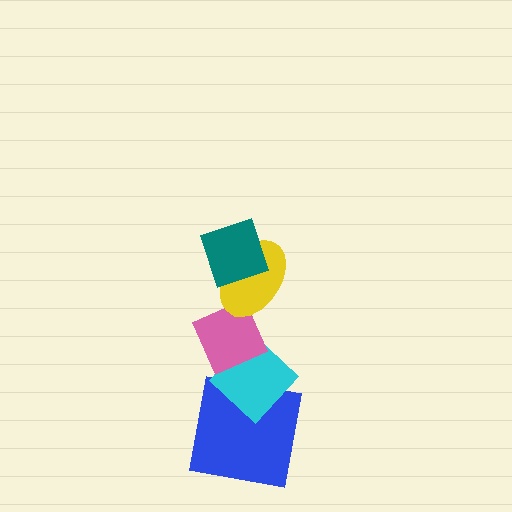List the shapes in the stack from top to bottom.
From top to bottom: the teal diamond, the yellow ellipse, the pink diamond, the cyan diamond, the blue square.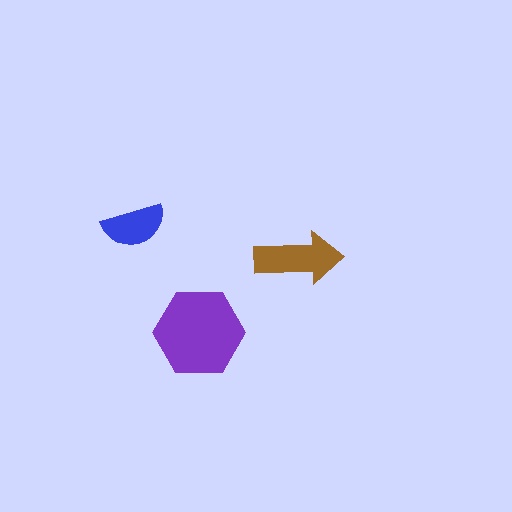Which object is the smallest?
The blue semicircle.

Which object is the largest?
The purple hexagon.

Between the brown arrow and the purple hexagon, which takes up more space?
The purple hexagon.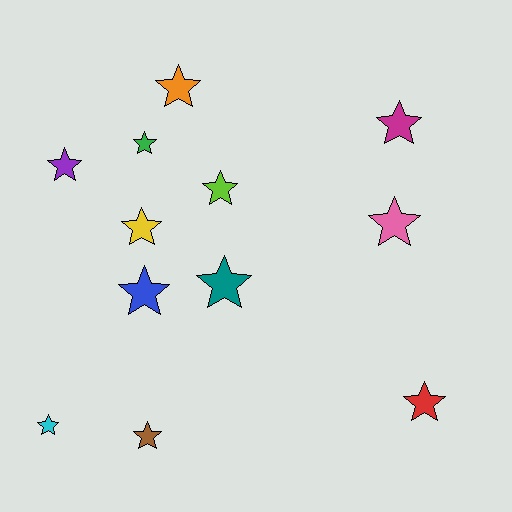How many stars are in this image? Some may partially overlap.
There are 12 stars.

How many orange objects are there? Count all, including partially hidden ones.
There is 1 orange object.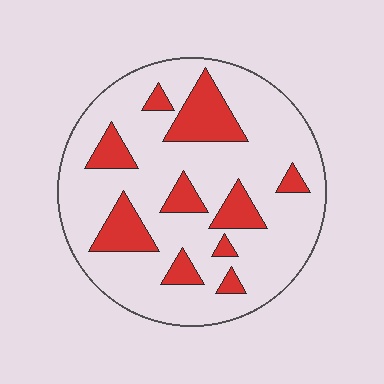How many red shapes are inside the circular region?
10.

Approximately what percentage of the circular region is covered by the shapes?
Approximately 20%.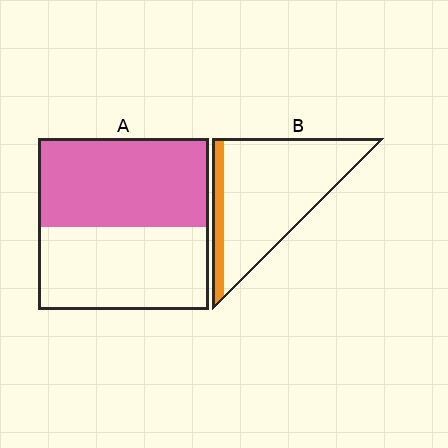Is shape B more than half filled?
No.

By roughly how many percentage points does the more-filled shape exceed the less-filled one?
By roughly 40 percentage points (A over B).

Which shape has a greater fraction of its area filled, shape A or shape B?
Shape A.